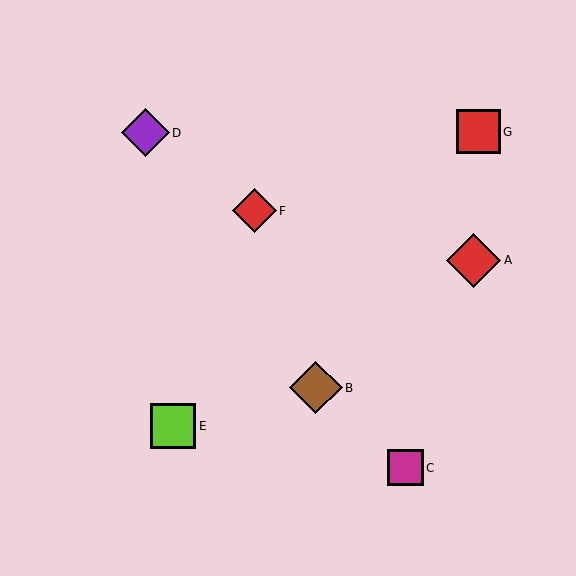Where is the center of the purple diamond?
The center of the purple diamond is at (145, 133).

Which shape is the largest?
The red diamond (labeled A) is the largest.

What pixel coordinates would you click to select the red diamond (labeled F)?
Click at (254, 211) to select the red diamond F.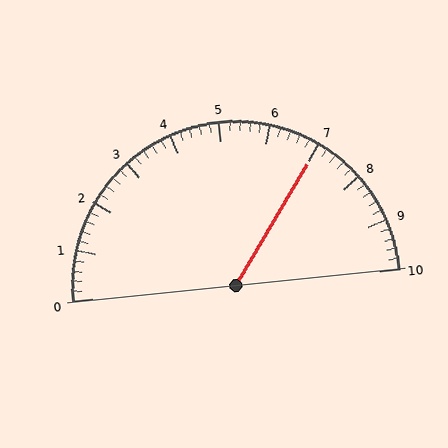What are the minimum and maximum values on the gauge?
The gauge ranges from 0 to 10.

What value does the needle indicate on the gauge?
The needle indicates approximately 7.0.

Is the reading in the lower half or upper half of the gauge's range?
The reading is in the upper half of the range (0 to 10).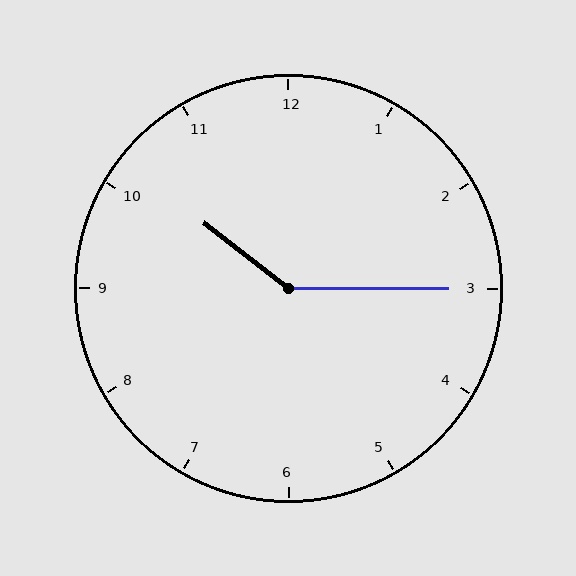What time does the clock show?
10:15.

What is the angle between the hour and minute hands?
Approximately 142 degrees.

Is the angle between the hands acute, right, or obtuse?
It is obtuse.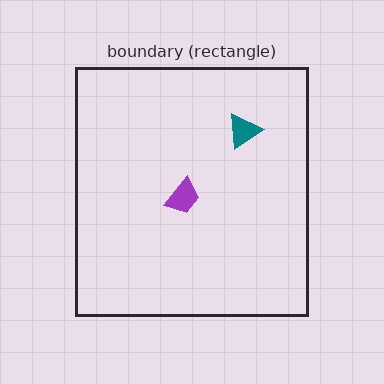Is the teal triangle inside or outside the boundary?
Inside.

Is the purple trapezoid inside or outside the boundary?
Inside.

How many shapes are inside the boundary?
2 inside, 0 outside.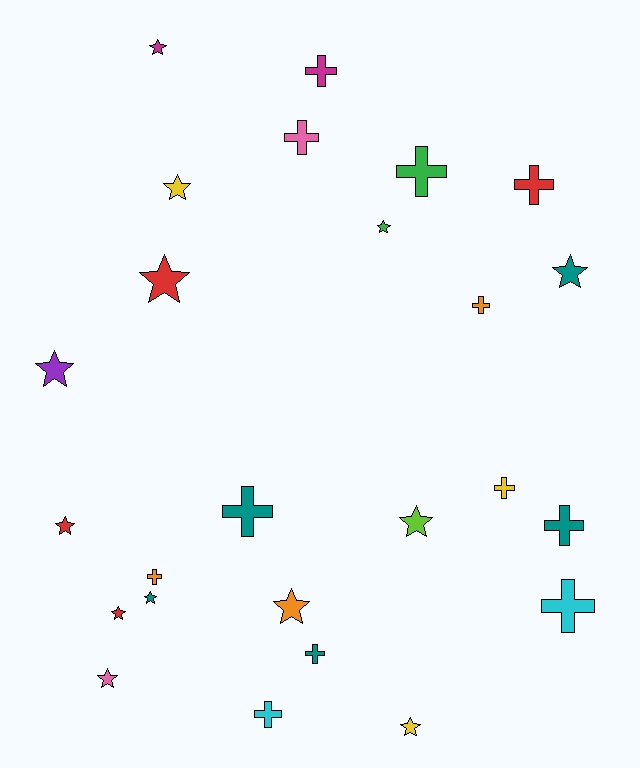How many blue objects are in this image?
There are no blue objects.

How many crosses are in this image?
There are 12 crosses.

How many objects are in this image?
There are 25 objects.